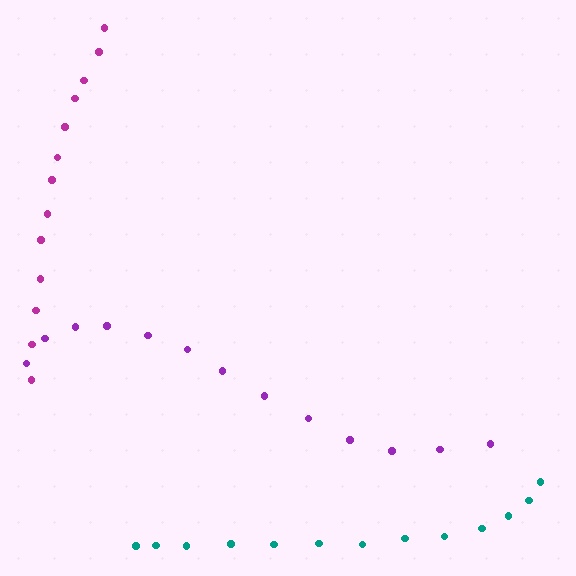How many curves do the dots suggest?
There are 3 distinct paths.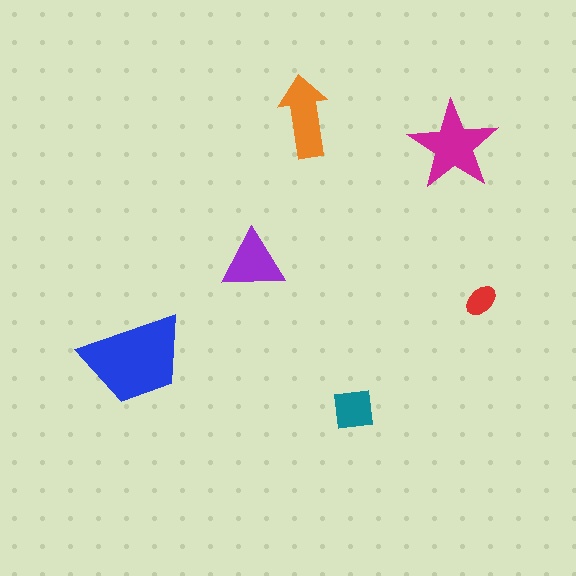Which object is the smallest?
The red ellipse.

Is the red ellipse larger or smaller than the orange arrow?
Smaller.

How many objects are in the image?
There are 6 objects in the image.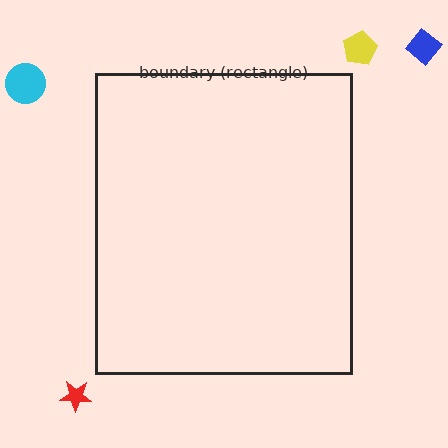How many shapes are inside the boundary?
0 inside, 4 outside.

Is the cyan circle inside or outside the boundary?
Outside.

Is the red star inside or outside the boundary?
Outside.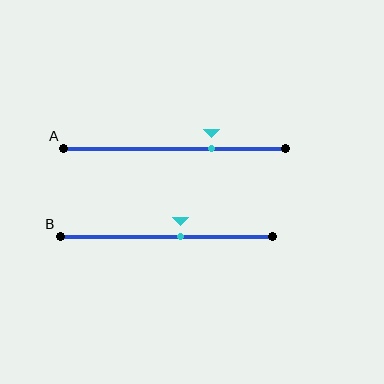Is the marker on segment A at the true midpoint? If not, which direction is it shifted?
No, the marker on segment A is shifted to the right by about 17% of the segment length.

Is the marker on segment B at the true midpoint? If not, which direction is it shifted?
No, the marker on segment B is shifted to the right by about 7% of the segment length.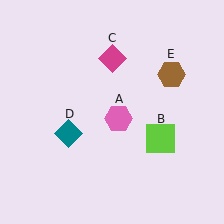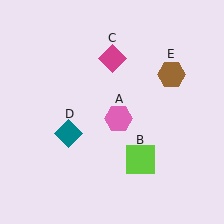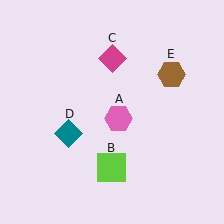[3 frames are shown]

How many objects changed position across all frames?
1 object changed position: lime square (object B).